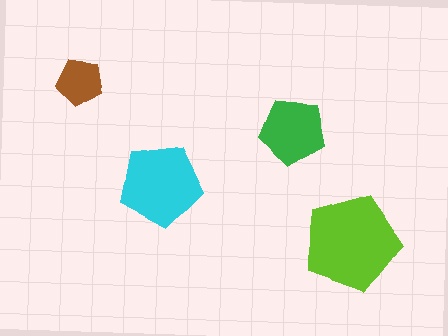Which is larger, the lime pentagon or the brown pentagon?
The lime one.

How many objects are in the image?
There are 4 objects in the image.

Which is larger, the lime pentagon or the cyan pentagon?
The lime one.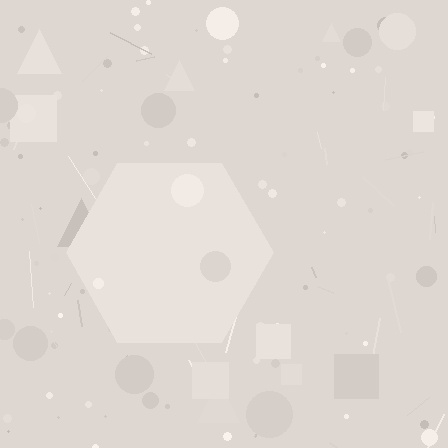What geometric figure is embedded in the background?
A hexagon is embedded in the background.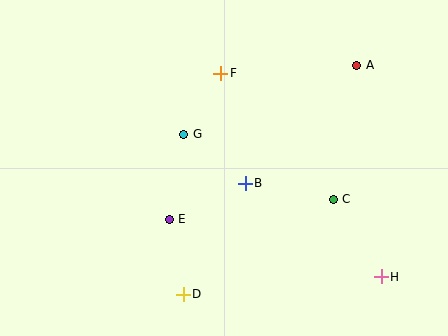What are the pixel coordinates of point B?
Point B is at (245, 183).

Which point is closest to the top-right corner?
Point A is closest to the top-right corner.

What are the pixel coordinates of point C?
Point C is at (333, 199).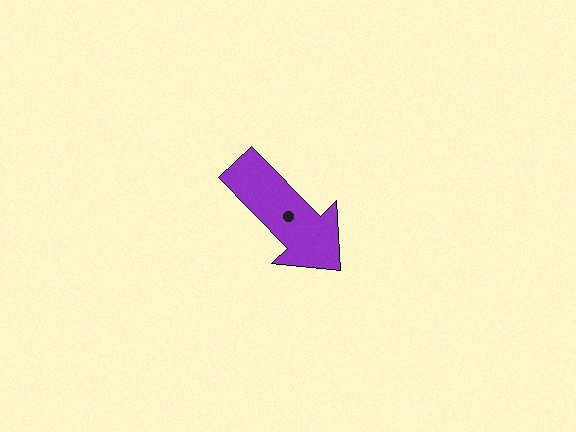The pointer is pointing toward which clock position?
Roughly 5 o'clock.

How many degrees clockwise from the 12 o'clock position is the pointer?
Approximately 136 degrees.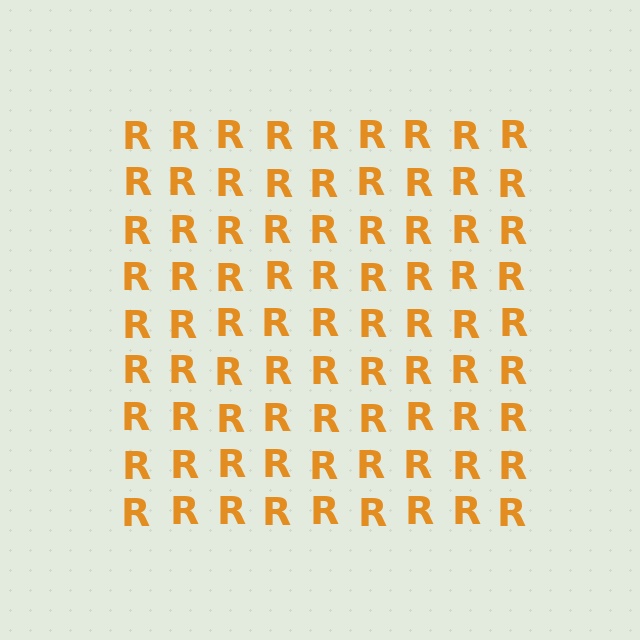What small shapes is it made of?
It is made of small letter R's.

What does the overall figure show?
The overall figure shows a square.